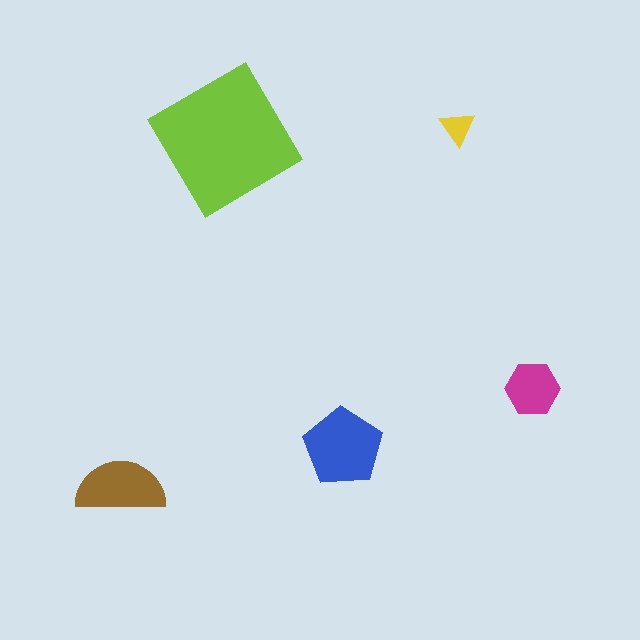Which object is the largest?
The lime diamond.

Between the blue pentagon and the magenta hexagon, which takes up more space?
The blue pentagon.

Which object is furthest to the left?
The brown semicircle is leftmost.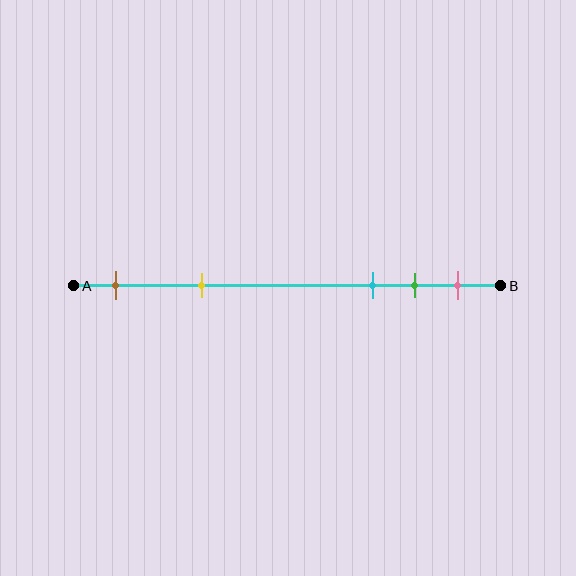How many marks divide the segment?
There are 5 marks dividing the segment.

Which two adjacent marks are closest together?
The green and pink marks are the closest adjacent pair.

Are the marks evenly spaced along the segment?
No, the marks are not evenly spaced.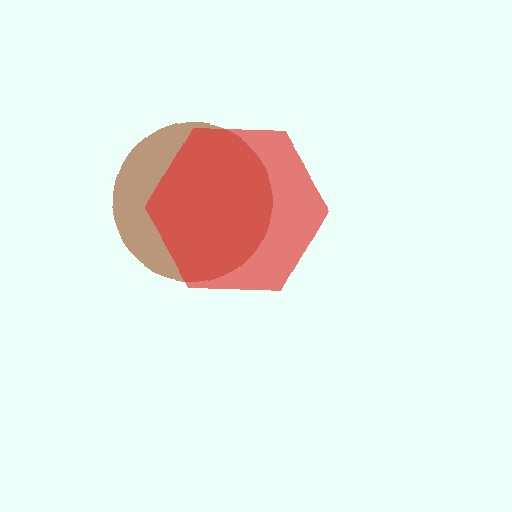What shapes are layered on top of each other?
The layered shapes are: a brown circle, a red hexagon.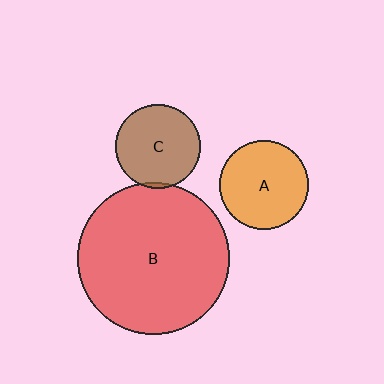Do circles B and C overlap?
Yes.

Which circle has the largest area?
Circle B (red).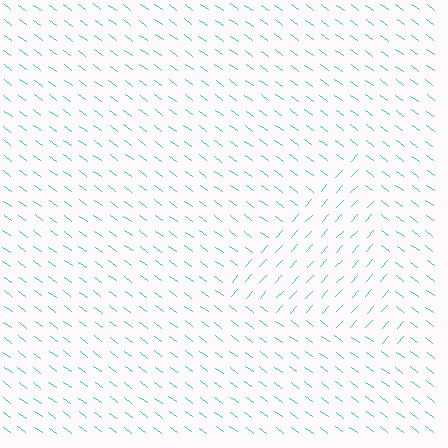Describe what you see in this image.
The image is filled with small cyan line segments. A triangle region in the image has lines oriented differently from the surrounding lines, creating a visible texture boundary.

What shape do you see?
I see a triangle.